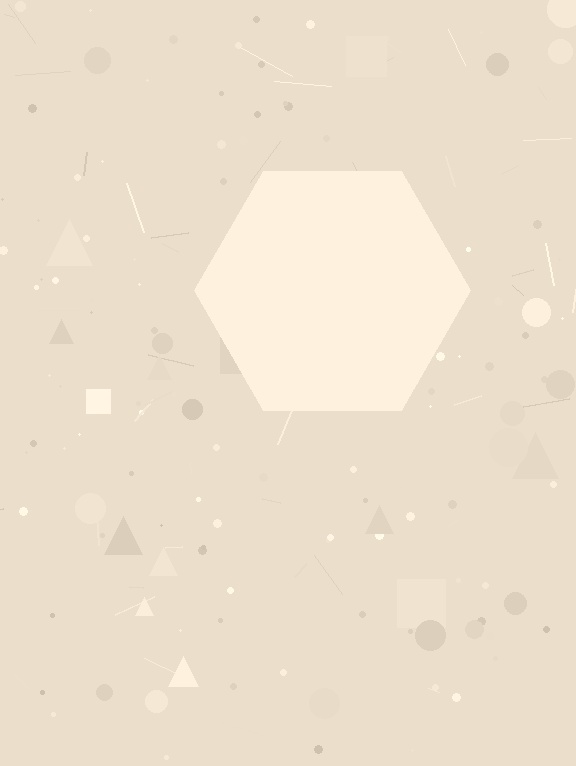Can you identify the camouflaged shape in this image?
The camouflaged shape is a hexagon.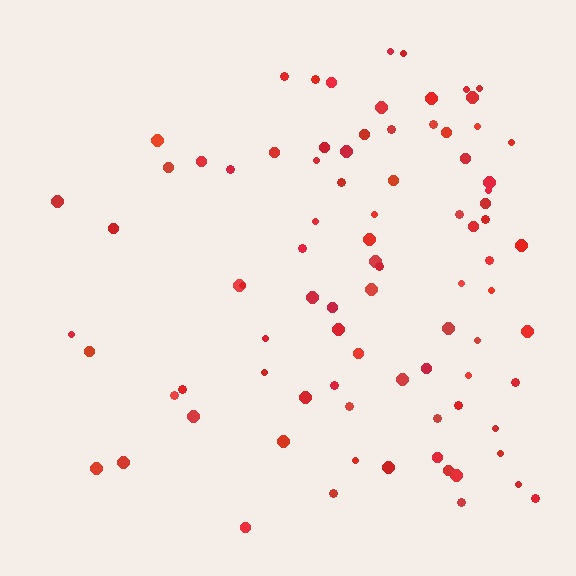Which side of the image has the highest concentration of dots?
The right.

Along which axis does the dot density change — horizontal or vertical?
Horizontal.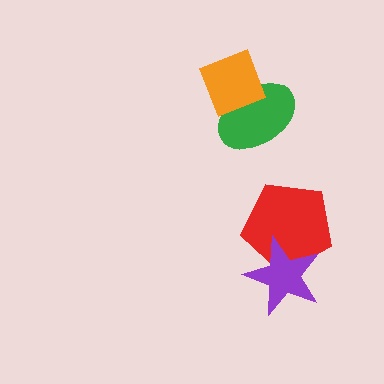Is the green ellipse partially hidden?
Yes, it is partially covered by another shape.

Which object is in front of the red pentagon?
The purple star is in front of the red pentagon.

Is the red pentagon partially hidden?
Yes, it is partially covered by another shape.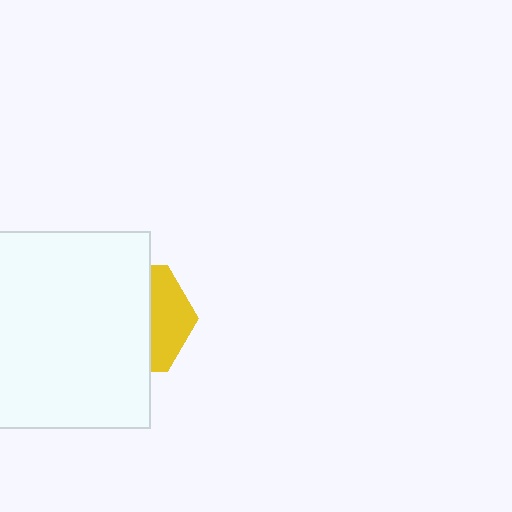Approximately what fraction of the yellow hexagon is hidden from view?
Roughly 65% of the yellow hexagon is hidden behind the white rectangle.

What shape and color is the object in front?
The object in front is a white rectangle.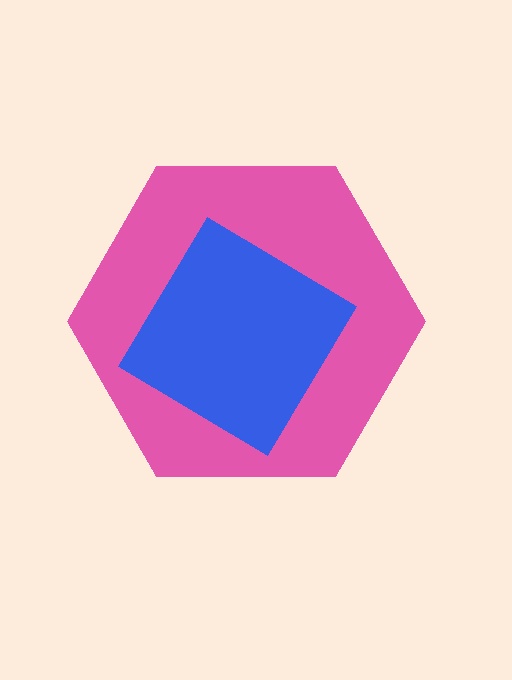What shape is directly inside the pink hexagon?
The blue diamond.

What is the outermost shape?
The pink hexagon.